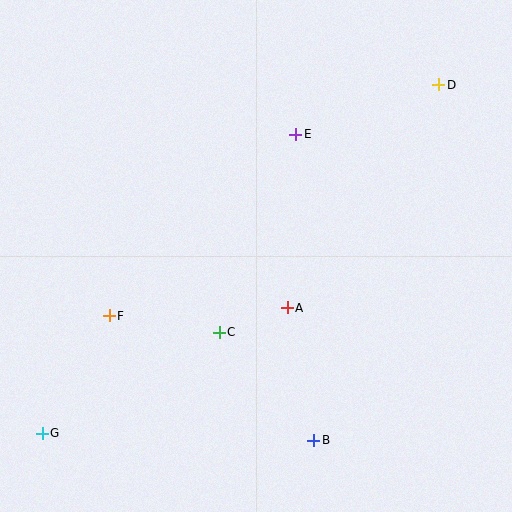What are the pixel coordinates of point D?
Point D is at (439, 85).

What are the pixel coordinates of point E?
Point E is at (296, 134).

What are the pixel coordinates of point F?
Point F is at (109, 316).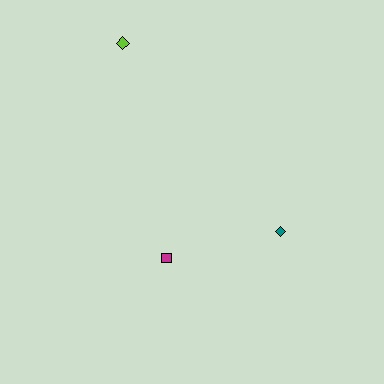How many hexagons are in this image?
There are no hexagons.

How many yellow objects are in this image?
There are no yellow objects.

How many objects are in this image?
There are 3 objects.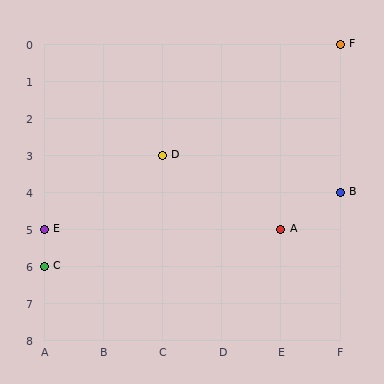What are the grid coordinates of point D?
Point D is at grid coordinates (C, 3).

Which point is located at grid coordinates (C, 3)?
Point D is at (C, 3).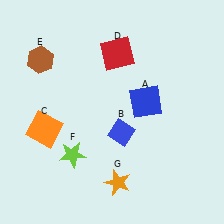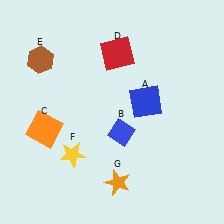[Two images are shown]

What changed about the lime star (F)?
In Image 1, F is lime. In Image 2, it changed to yellow.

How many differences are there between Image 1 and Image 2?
There is 1 difference between the two images.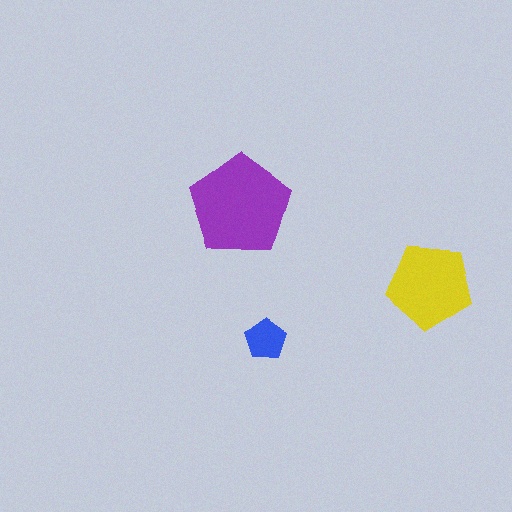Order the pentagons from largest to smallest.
the purple one, the yellow one, the blue one.